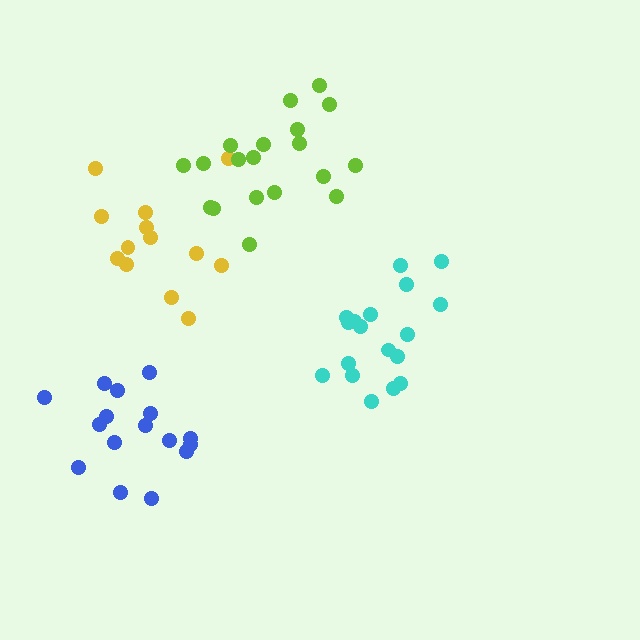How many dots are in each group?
Group 1: 13 dots, Group 2: 19 dots, Group 3: 18 dots, Group 4: 16 dots (66 total).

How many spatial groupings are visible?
There are 4 spatial groupings.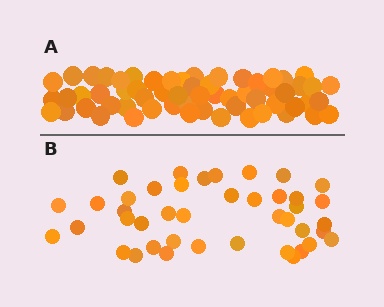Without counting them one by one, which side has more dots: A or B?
Region A (the top region) has more dots.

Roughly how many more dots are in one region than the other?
Region A has approximately 20 more dots than region B.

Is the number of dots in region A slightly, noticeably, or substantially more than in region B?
Region A has noticeably more, but not dramatically so. The ratio is roughly 1.4 to 1.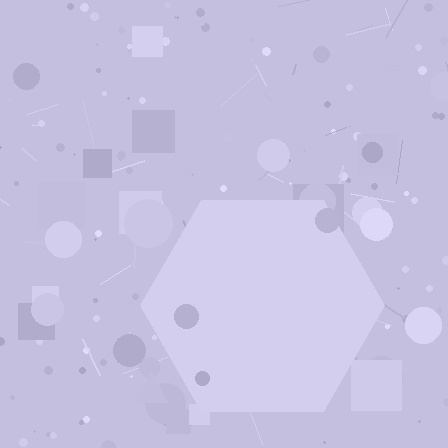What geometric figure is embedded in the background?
A hexagon is embedded in the background.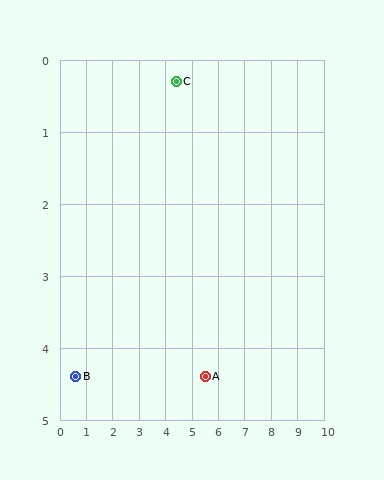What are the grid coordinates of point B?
Point B is at approximately (0.6, 4.4).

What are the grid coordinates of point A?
Point A is at approximately (5.5, 4.4).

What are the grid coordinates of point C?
Point C is at approximately (4.4, 0.3).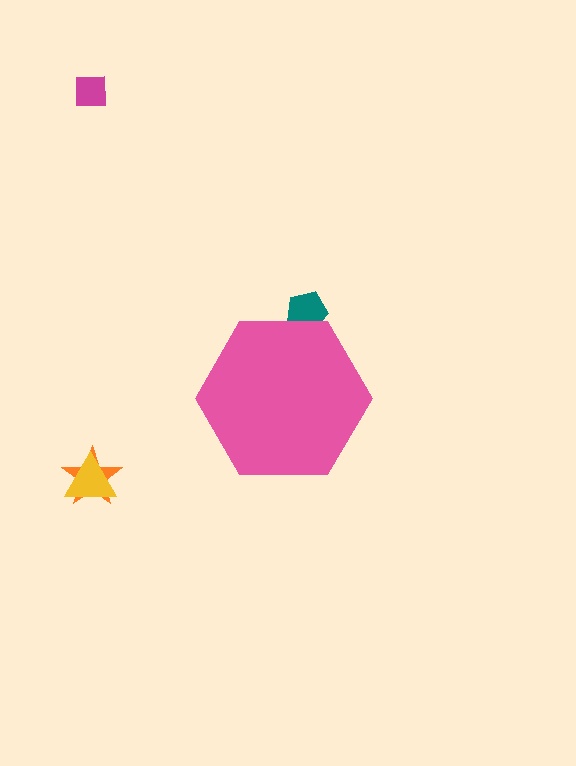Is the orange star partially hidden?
No, the orange star is fully visible.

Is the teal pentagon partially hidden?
Yes, the teal pentagon is partially hidden behind the pink hexagon.